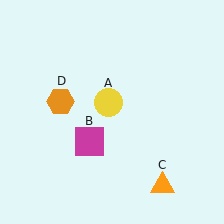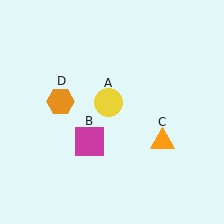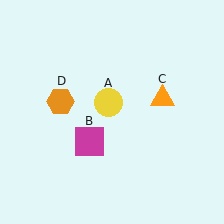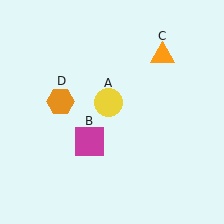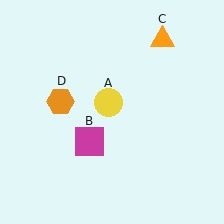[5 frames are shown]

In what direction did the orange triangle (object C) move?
The orange triangle (object C) moved up.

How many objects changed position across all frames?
1 object changed position: orange triangle (object C).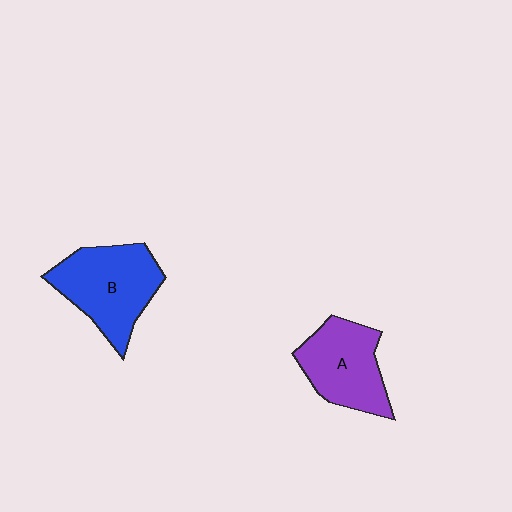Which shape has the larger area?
Shape B (blue).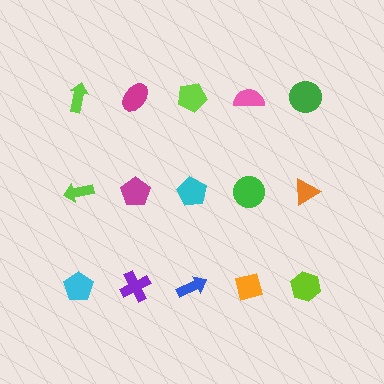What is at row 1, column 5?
A green circle.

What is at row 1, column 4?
A pink semicircle.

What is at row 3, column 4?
An orange square.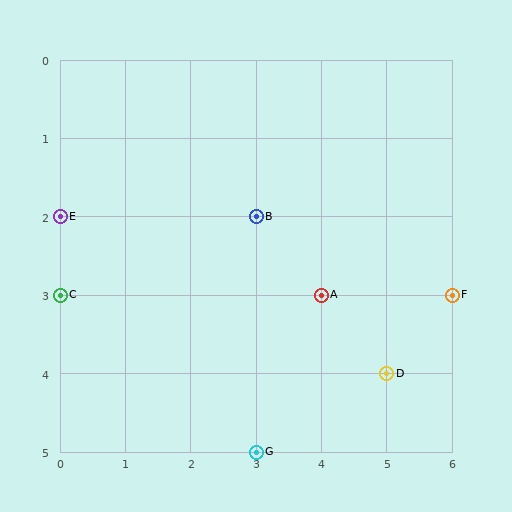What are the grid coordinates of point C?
Point C is at grid coordinates (0, 3).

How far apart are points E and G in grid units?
Points E and G are 3 columns and 3 rows apart (about 4.2 grid units diagonally).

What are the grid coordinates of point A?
Point A is at grid coordinates (4, 3).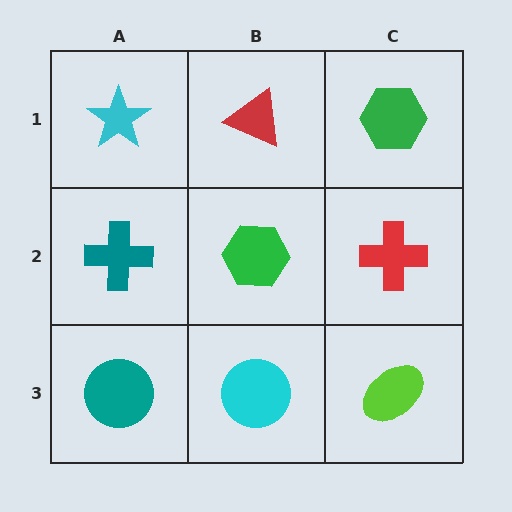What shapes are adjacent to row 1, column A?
A teal cross (row 2, column A), a red triangle (row 1, column B).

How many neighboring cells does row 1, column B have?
3.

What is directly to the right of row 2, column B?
A red cross.